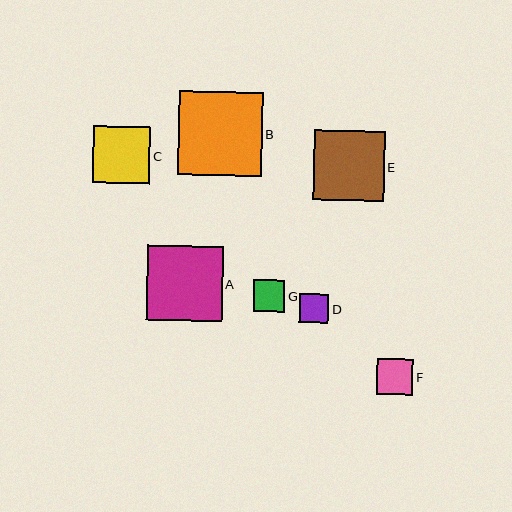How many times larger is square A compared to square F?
Square A is approximately 2.1 times the size of square F.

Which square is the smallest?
Square D is the smallest with a size of approximately 29 pixels.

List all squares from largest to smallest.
From largest to smallest: B, A, E, C, F, G, D.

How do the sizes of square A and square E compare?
Square A and square E are approximately the same size.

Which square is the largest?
Square B is the largest with a size of approximately 84 pixels.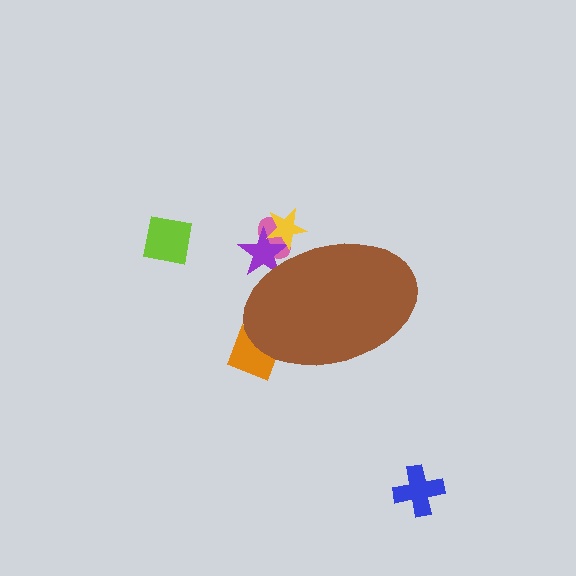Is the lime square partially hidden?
No, the lime square is fully visible.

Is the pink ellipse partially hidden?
Yes, the pink ellipse is partially hidden behind the brown ellipse.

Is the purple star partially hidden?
Yes, the purple star is partially hidden behind the brown ellipse.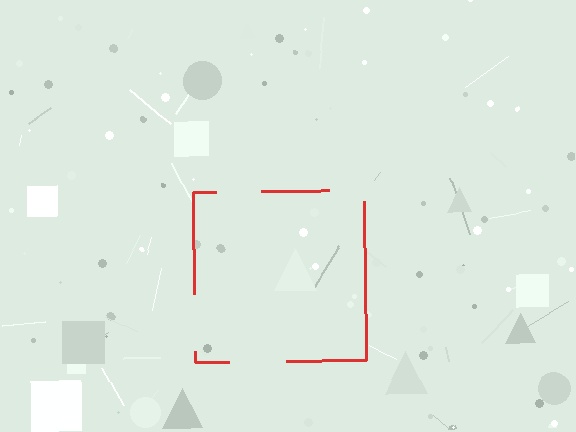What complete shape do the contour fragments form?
The contour fragments form a square.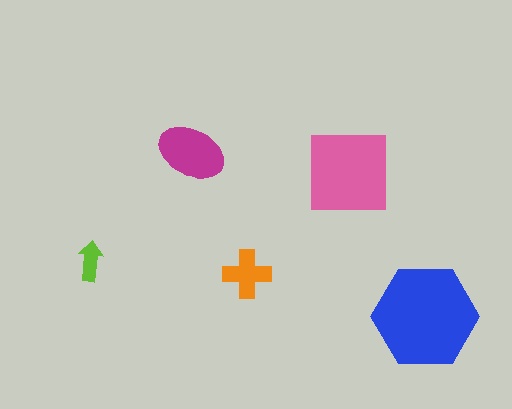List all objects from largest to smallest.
The blue hexagon, the pink square, the magenta ellipse, the orange cross, the lime arrow.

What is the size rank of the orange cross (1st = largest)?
4th.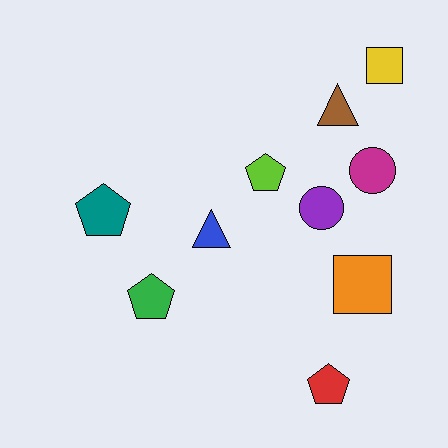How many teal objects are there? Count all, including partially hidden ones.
There is 1 teal object.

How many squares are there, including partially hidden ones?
There are 2 squares.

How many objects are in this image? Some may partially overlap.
There are 10 objects.